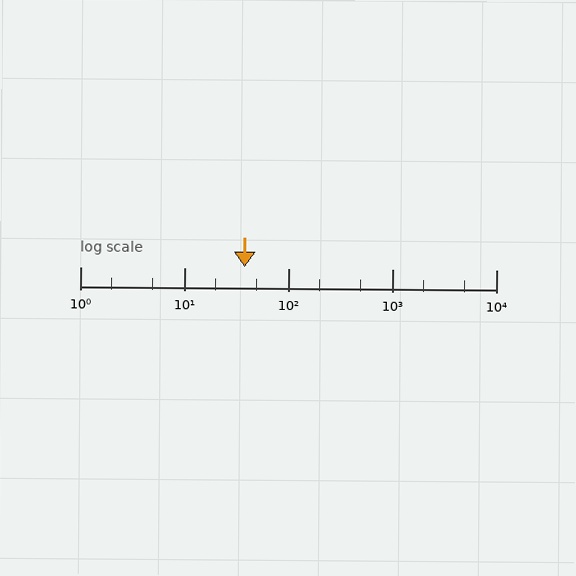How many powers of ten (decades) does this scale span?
The scale spans 4 decades, from 1 to 10000.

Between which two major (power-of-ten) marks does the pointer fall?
The pointer is between 10 and 100.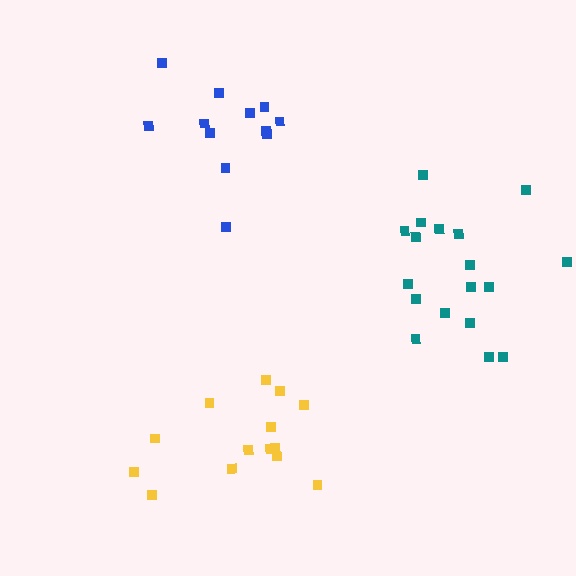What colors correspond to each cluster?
The clusters are colored: yellow, blue, teal.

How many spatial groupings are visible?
There are 3 spatial groupings.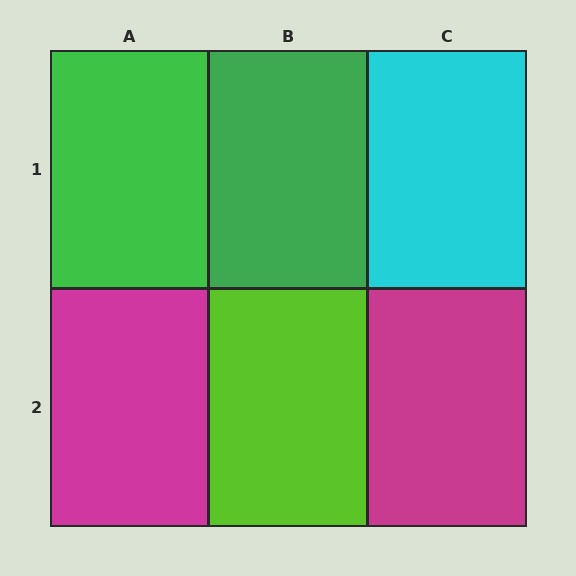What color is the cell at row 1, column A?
Green.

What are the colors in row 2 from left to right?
Magenta, lime, magenta.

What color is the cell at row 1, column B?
Green.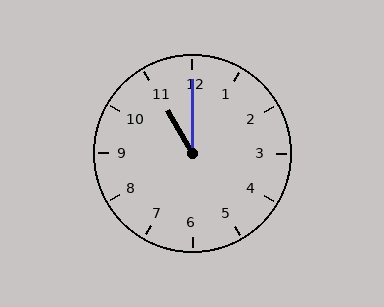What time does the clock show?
11:00.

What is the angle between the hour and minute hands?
Approximately 30 degrees.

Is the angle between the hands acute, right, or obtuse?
It is acute.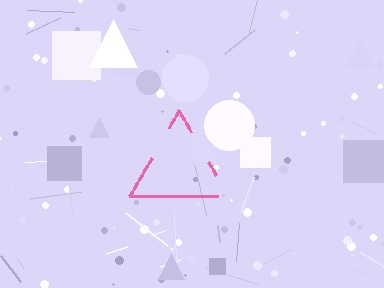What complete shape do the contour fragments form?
The contour fragments form a triangle.